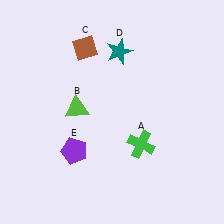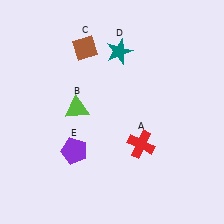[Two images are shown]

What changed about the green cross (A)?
In Image 1, A is green. In Image 2, it changed to red.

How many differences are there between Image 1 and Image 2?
There is 1 difference between the two images.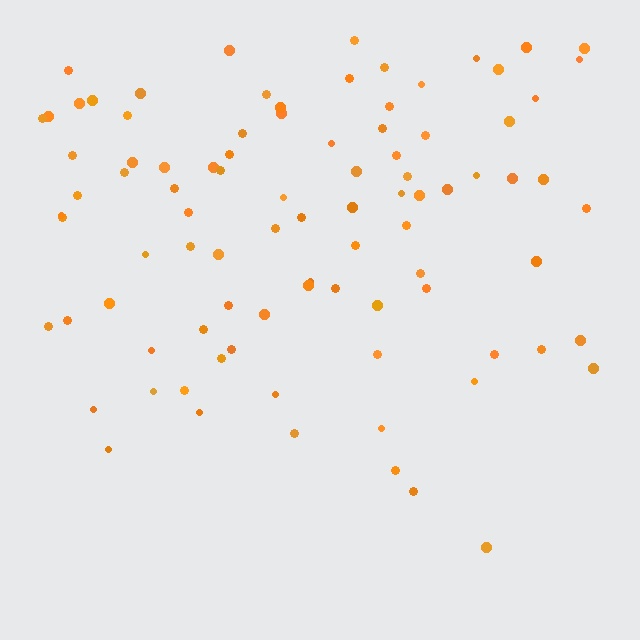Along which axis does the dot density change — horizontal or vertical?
Vertical.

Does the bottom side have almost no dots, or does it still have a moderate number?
Still a moderate number, just noticeably fewer than the top.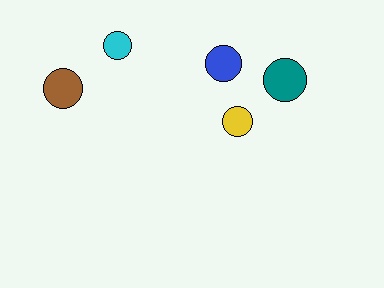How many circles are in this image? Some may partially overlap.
There are 5 circles.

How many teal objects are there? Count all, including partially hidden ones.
There is 1 teal object.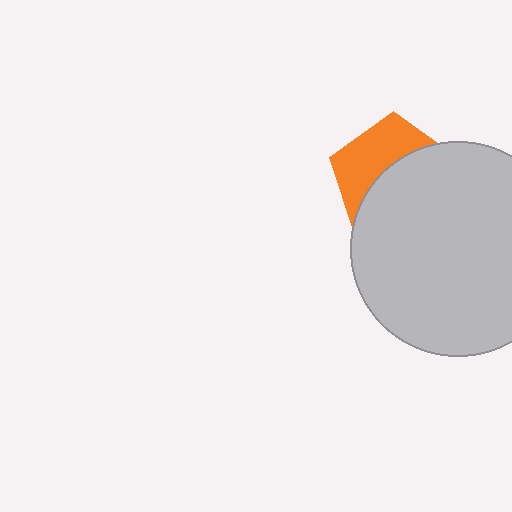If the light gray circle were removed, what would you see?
You would see the complete orange pentagon.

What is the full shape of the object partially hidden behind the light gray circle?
The partially hidden object is an orange pentagon.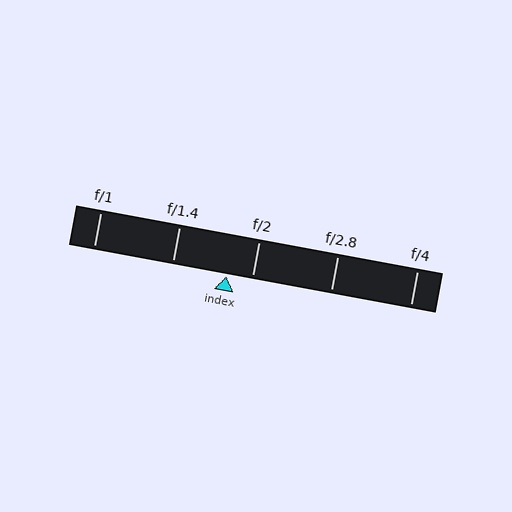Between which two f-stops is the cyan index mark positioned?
The index mark is between f/1.4 and f/2.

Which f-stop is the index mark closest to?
The index mark is closest to f/2.